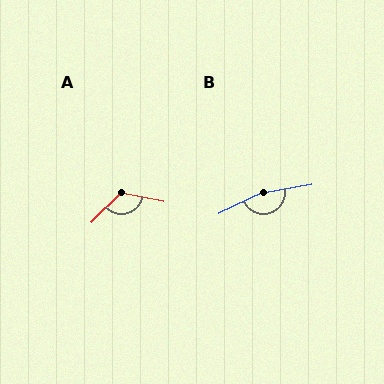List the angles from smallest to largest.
A (125°), B (164°).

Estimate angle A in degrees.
Approximately 125 degrees.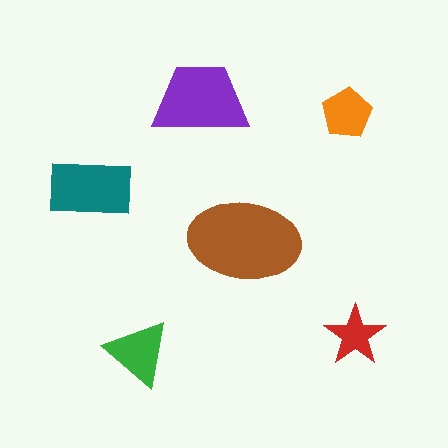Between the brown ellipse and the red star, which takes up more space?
The brown ellipse.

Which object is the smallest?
The red star.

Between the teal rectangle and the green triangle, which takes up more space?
The teal rectangle.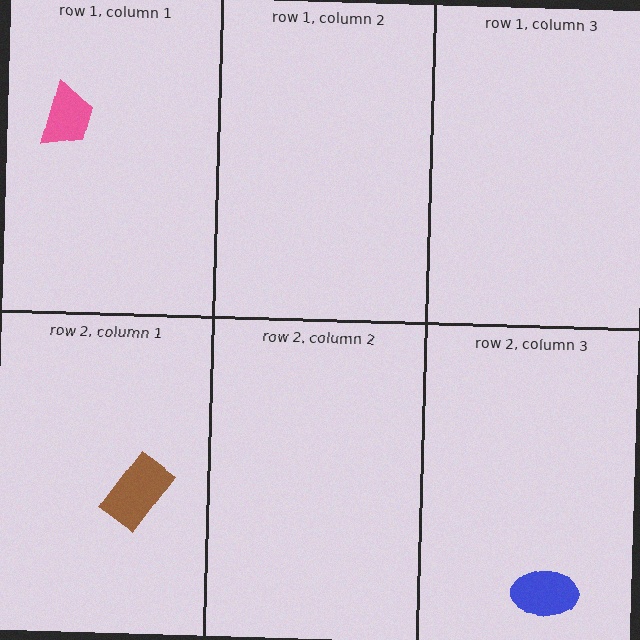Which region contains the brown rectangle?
The row 2, column 1 region.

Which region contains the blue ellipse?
The row 2, column 3 region.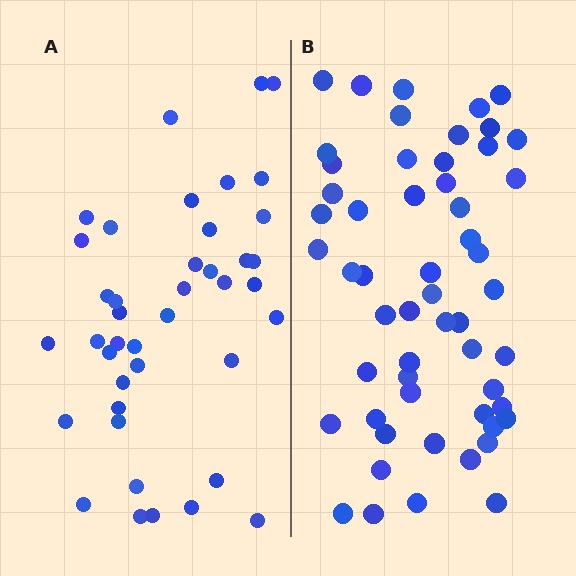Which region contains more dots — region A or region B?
Region B (the right region) has more dots.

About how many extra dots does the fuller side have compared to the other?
Region B has approximately 15 more dots than region A.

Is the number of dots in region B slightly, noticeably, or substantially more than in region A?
Region B has noticeably more, but not dramatically so. The ratio is roughly 1.3 to 1.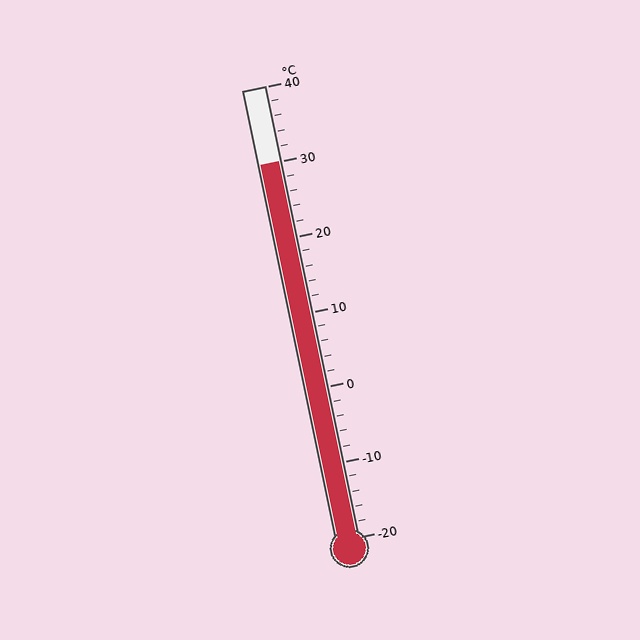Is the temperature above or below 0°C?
The temperature is above 0°C.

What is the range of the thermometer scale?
The thermometer scale ranges from -20°C to 40°C.